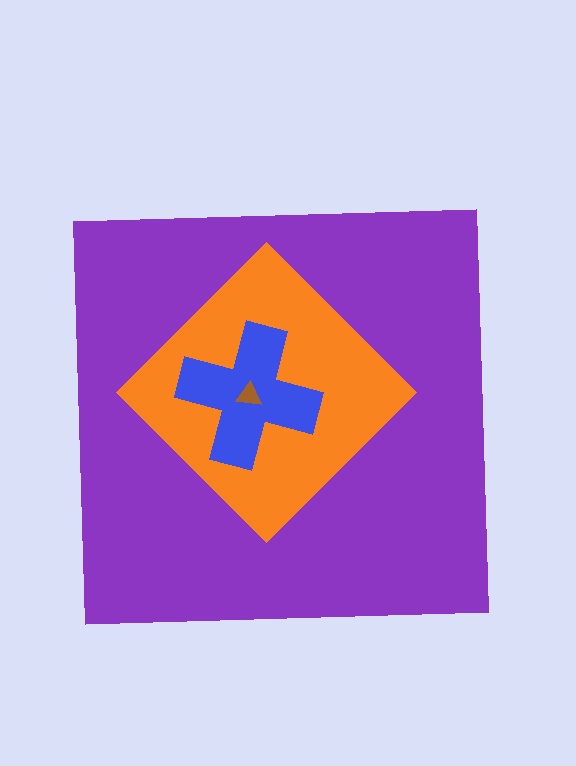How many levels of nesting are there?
4.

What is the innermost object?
The brown triangle.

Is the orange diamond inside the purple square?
Yes.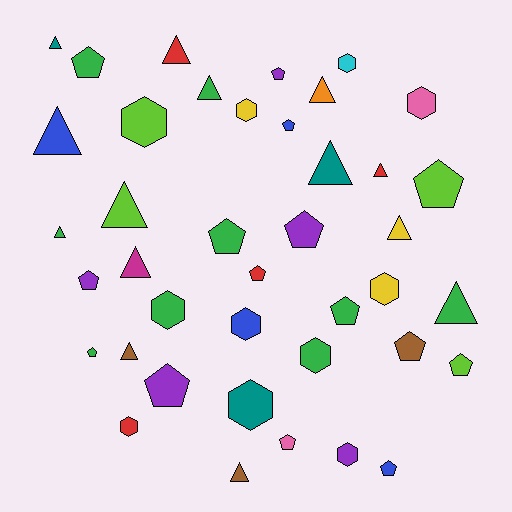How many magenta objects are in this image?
There is 1 magenta object.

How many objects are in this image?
There are 40 objects.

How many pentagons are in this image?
There are 15 pentagons.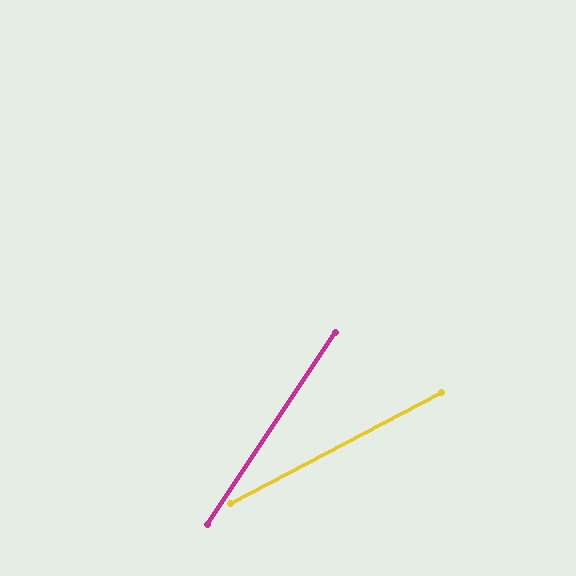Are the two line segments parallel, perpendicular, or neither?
Neither parallel nor perpendicular — they differ by about 29°.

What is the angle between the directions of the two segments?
Approximately 29 degrees.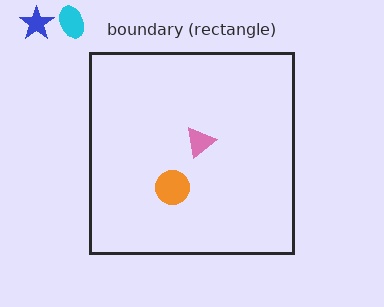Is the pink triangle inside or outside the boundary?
Inside.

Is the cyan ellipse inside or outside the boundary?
Outside.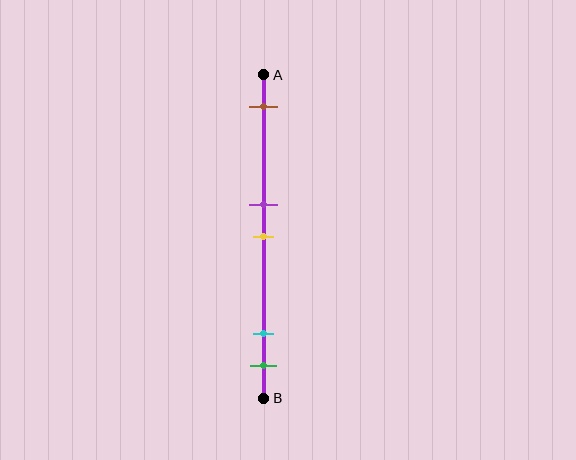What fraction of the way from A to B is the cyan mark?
The cyan mark is approximately 80% (0.8) of the way from A to B.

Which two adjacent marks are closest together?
The purple and yellow marks are the closest adjacent pair.